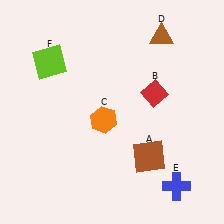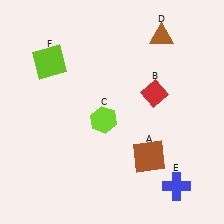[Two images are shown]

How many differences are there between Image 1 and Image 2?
There is 1 difference between the two images.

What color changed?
The hexagon (C) changed from orange in Image 1 to lime in Image 2.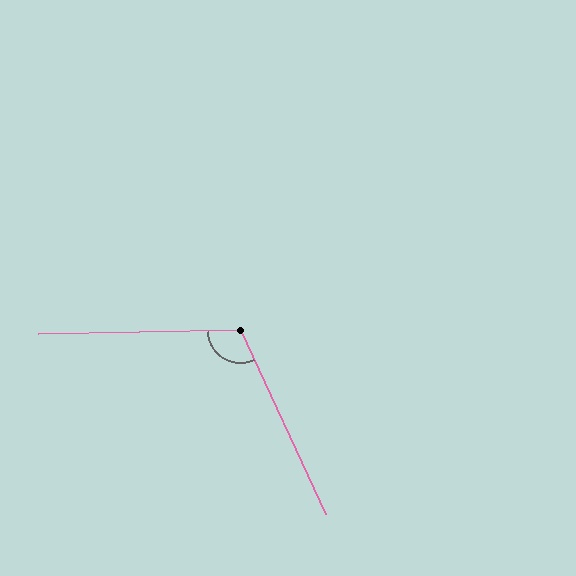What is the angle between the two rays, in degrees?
Approximately 114 degrees.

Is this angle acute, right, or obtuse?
It is obtuse.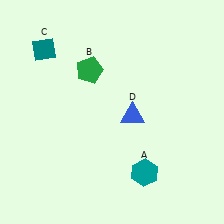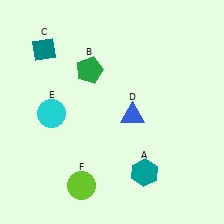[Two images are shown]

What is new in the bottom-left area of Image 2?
A cyan circle (E) was added in the bottom-left area of Image 2.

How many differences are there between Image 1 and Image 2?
There are 2 differences between the two images.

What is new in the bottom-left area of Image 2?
A lime circle (F) was added in the bottom-left area of Image 2.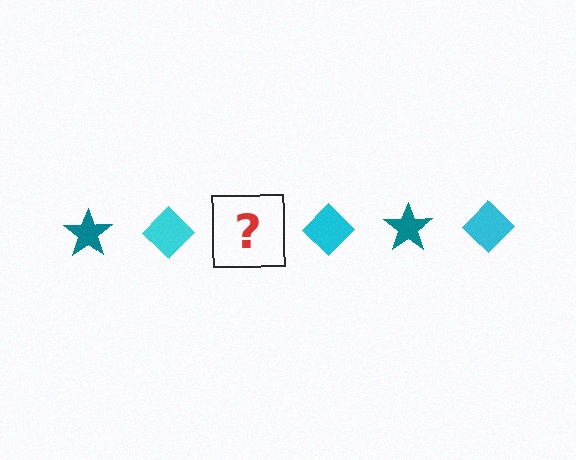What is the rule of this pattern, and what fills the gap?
The rule is that the pattern alternates between teal star and cyan diamond. The gap should be filled with a teal star.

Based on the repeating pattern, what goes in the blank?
The blank should be a teal star.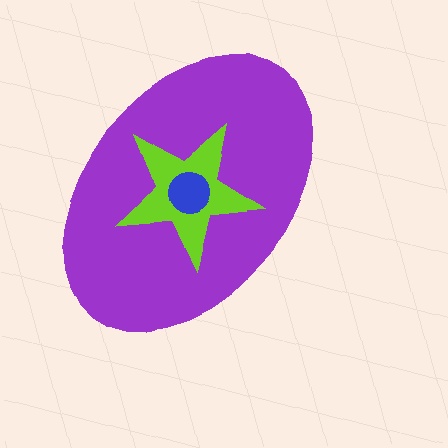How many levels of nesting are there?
3.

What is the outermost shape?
The purple ellipse.